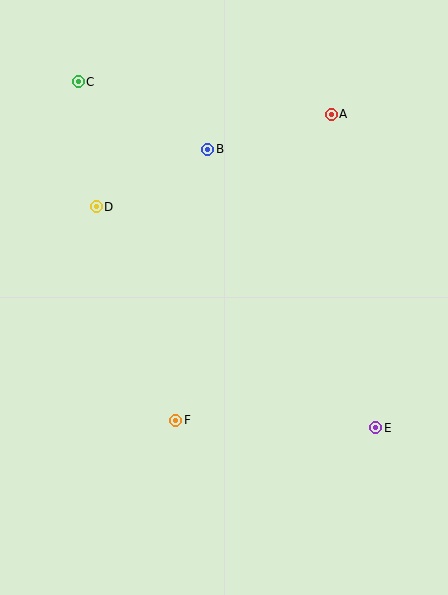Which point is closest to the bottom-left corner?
Point F is closest to the bottom-left corner.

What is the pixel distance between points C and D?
The distance between C and D is 126 pixels.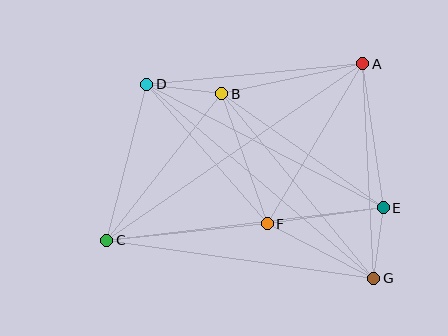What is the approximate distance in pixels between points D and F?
The distance between D and F is approximately 184 pixels.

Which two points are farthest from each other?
Points A and C are farthest from each other.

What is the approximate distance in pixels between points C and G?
The distance between C and G is approximately 270 pixels.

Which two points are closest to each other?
Points E and G are closest to each other.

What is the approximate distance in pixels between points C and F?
The distance between C and F is approximately 161 pixels.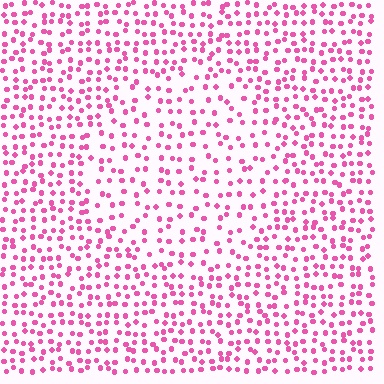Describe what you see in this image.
The image contains small pink elements arranged at two different densities. A circle-shaped region is visible where the elements are less densely packed than the surrounding area.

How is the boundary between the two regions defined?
The boundary is defined by a change in element density (approximately 1.6x ratio). All elements are the same color, size, and shape.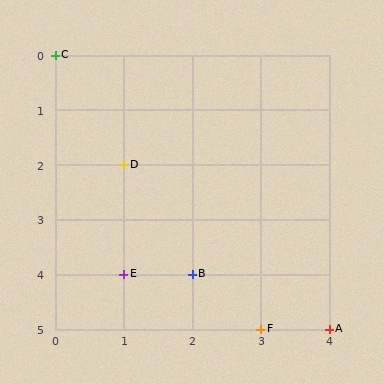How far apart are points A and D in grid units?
Points A and D are 3 columns and 3 rows apart (about 4.2 grid units diagonally).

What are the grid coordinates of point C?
Point C is at grid coordinates (0, 0).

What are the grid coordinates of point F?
Point F is at grid coordinates (3, 5).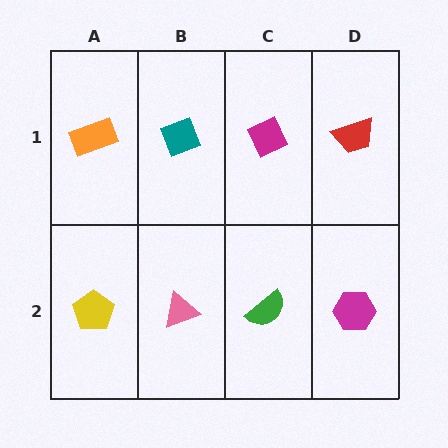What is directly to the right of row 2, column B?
A green semicircle.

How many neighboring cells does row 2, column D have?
2.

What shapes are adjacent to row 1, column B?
A pink triangle (row 2, column B), an orange rectangle (row 1, column A), a magenta diamond (row 1, column C).